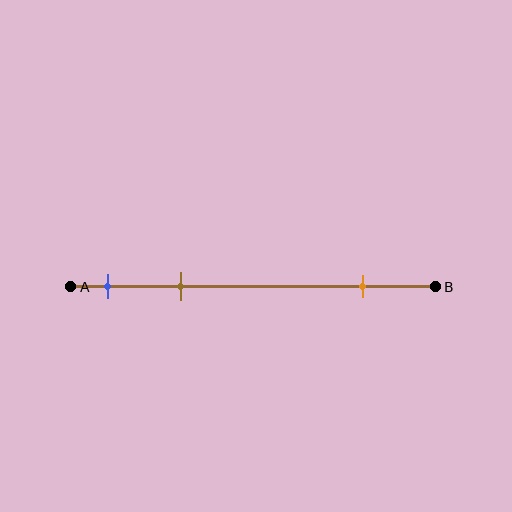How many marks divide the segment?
There are 3 marks dividing the segment.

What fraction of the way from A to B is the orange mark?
The orange mark is approximately 80% (0.8) of the way from A to B.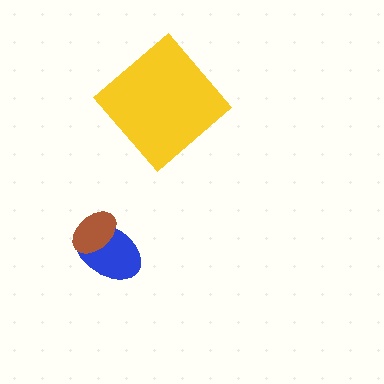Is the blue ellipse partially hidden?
Yes, it is partially covered by another shape.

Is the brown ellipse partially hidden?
No, no other shape covers it.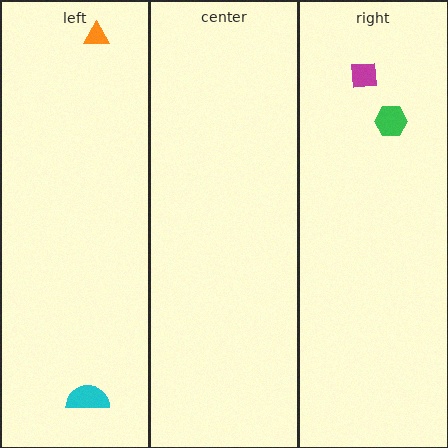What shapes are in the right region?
The magenta square, the green hexagon.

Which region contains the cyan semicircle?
The left region.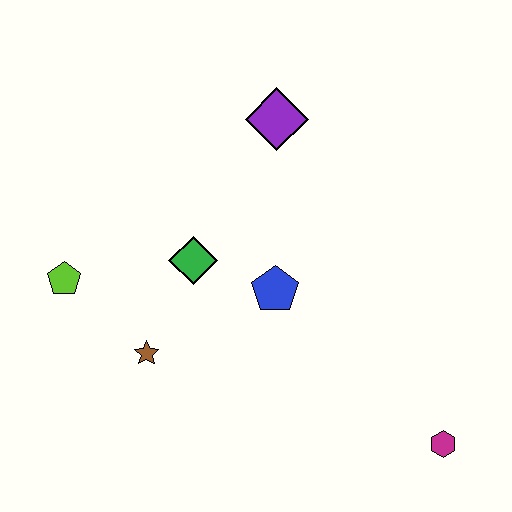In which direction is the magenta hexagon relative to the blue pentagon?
The magenta hexagon is to the right of the blue pentagon.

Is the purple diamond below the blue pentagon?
No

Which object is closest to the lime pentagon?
The brown star is closest to the lime pentagon.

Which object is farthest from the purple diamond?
The magenta hexagon is farthest from the purple diamond.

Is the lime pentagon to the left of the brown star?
Yes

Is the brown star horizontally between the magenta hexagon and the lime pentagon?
Yes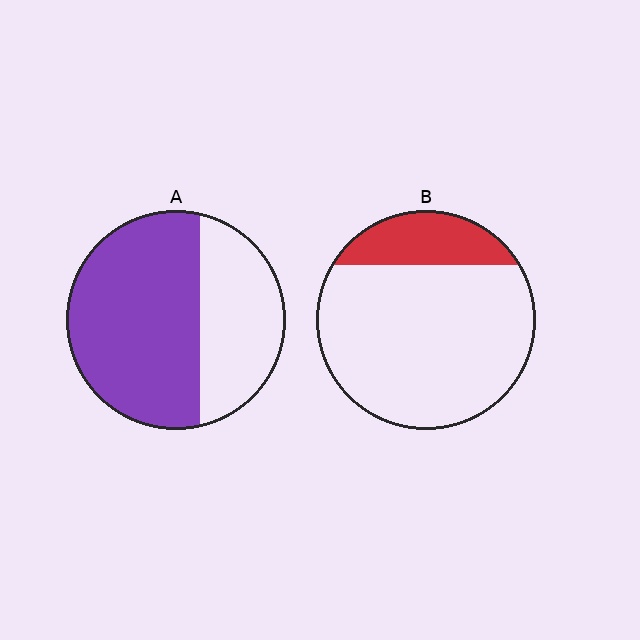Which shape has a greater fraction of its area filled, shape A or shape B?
Shape A.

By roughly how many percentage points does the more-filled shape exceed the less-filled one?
By roughly 45 percentage points (A over B).